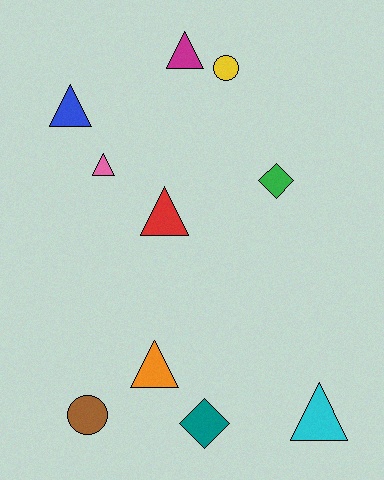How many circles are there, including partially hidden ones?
There are 2 circles.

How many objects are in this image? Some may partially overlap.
There are 10 objects.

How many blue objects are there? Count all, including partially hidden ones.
There is 1 blue object.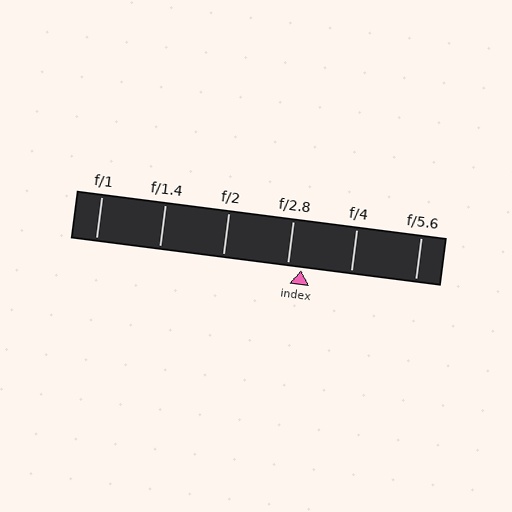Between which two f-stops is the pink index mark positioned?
The index mark is between f/2.8 and f/4.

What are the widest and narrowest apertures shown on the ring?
The widest aperture shown is f/1 and the narrowest is f/5.6.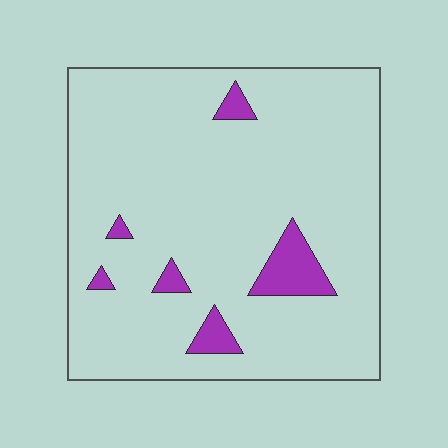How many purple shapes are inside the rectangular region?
6.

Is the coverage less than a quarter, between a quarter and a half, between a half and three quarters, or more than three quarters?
Less than a quarter.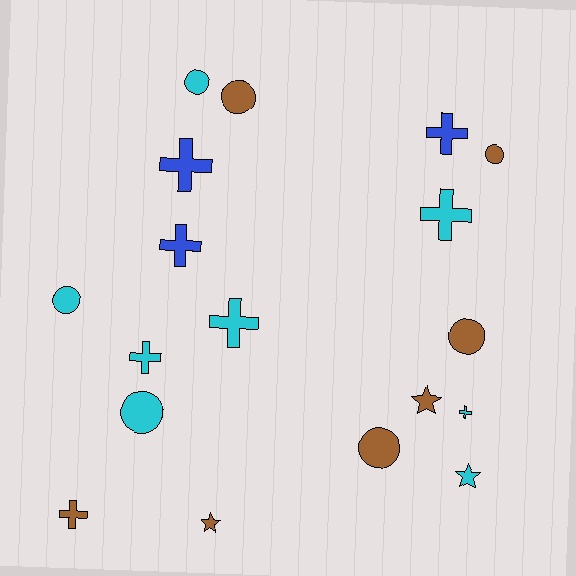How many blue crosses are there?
There are 3 blue crosses.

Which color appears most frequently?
Cyan, with 8 objects.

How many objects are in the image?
There are 18 objects.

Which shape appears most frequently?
Cross, with 8 objects.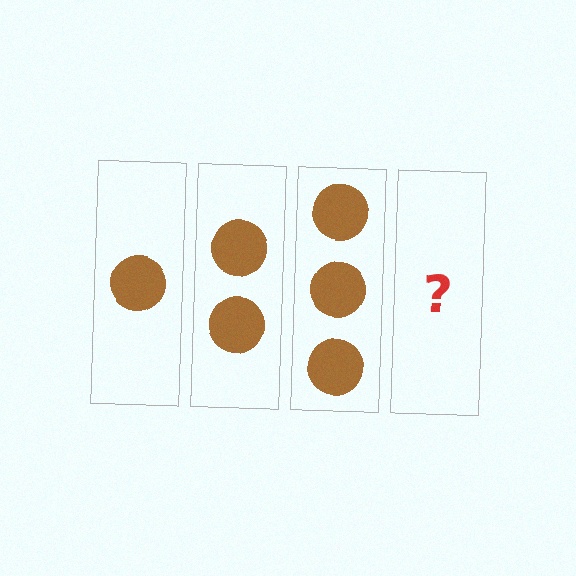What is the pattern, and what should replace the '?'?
The pattern is that each step adds one more circle. The '?' should be 4 circles.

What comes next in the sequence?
The next element should be 4 circles.